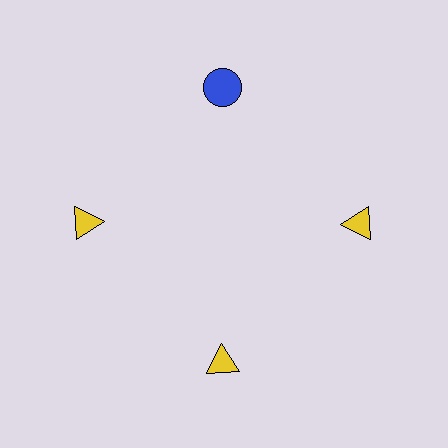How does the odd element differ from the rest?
It differs in both color (blue instead of yellow) and shape (circle instead of triangle).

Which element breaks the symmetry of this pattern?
The blue circle at roughly the 12 o'clock position breaks the symmetry. All other shapes are yellow triangles.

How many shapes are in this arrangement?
There are 4 shapes arranged in a ring pattern.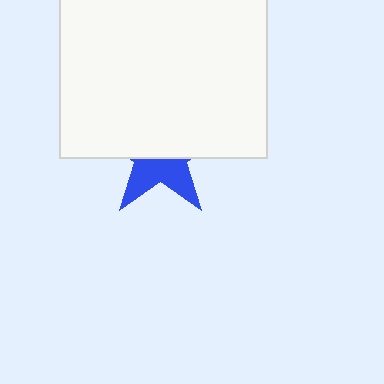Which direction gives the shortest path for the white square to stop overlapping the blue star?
Moving up gives the shortest separation.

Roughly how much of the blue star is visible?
A small part of it is visible (roughly 39%).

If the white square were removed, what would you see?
You would see the complete blue star.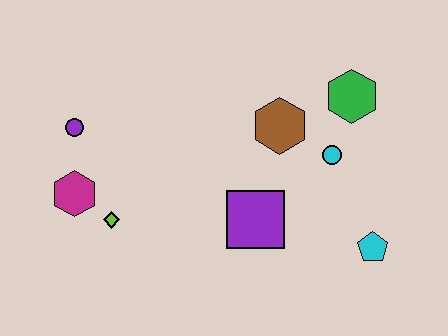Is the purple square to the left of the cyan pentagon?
Yes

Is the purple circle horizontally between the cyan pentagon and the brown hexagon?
No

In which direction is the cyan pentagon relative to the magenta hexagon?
The cyan pentagon is to the right of the magenta hexagon.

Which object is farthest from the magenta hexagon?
The cyan pentagon is farthest from the magenta hexagon.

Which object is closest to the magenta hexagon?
The lime diamond is closest to the magenta hexagon.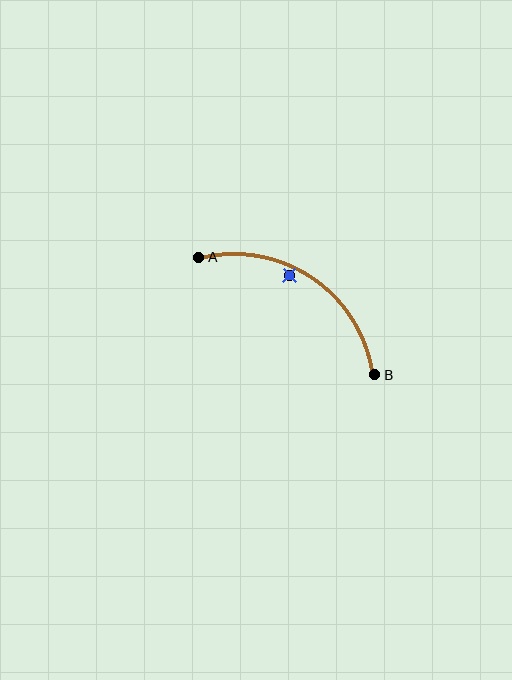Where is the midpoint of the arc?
The arc midpoint is the point on the curve farthest from the straight line joining A and B. It sits above and to the right of that line.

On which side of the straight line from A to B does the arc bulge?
The arc bulges above and to the right of the straight line connecting A and B.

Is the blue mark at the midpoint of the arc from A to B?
No — the blue mark does not lie on the arc at all. It sits slightly inside the curve.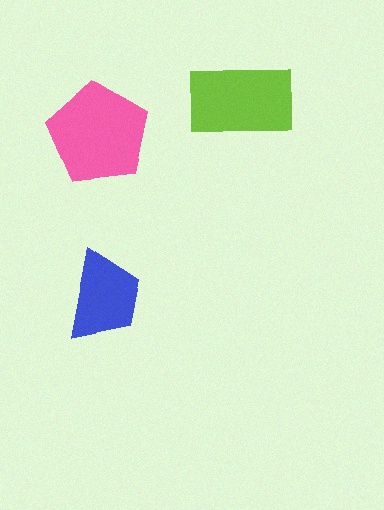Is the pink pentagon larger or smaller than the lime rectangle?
Larger.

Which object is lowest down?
The blue trapezoid is bottommost.